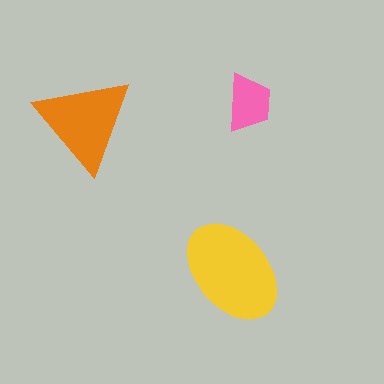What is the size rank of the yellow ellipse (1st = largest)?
1st.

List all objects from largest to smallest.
The yellow ellipse, the orange triangle, the pink trapezoid.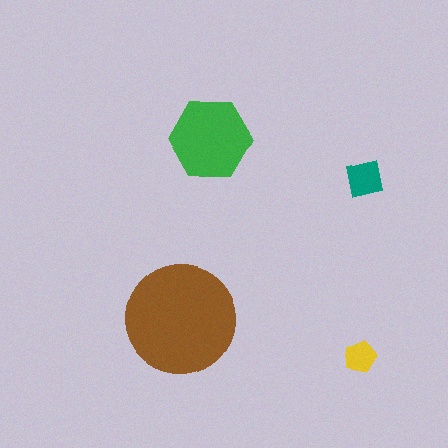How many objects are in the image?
There are 4 objects in the image.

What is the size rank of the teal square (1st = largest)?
3rd.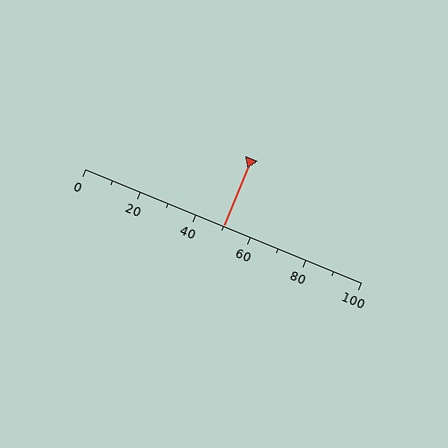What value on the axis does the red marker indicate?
The marker indicates approximately 50.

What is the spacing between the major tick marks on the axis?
The major ticks are spaced 20 apart.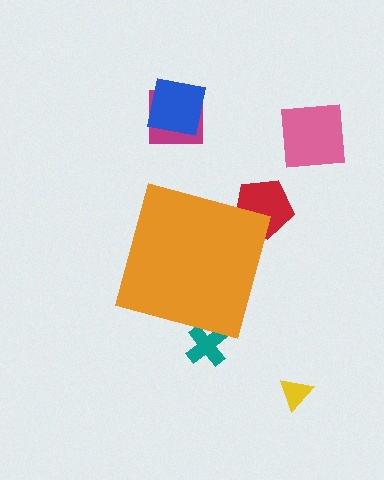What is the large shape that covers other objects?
An orange diamond.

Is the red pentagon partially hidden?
Yes, the red pentagon is partially hidden behind the orange diamond.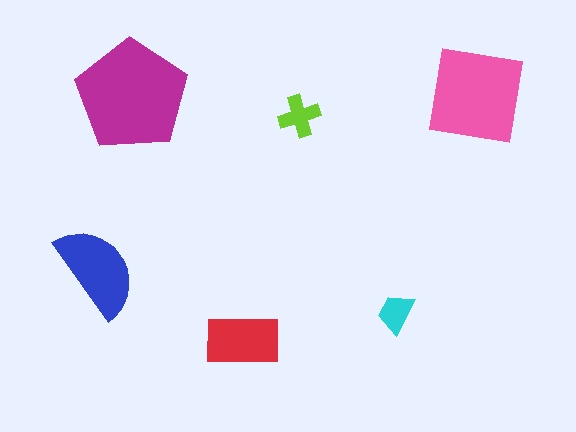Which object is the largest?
The magenta pentagon.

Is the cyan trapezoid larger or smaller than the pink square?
Smaller.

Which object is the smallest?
The cyan trapezoid.